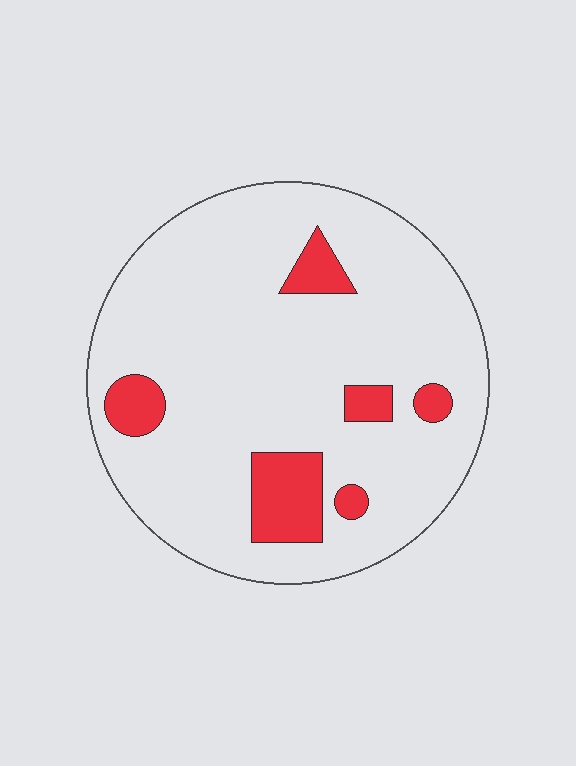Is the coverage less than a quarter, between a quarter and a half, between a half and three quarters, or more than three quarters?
Less than a quarter.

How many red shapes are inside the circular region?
6.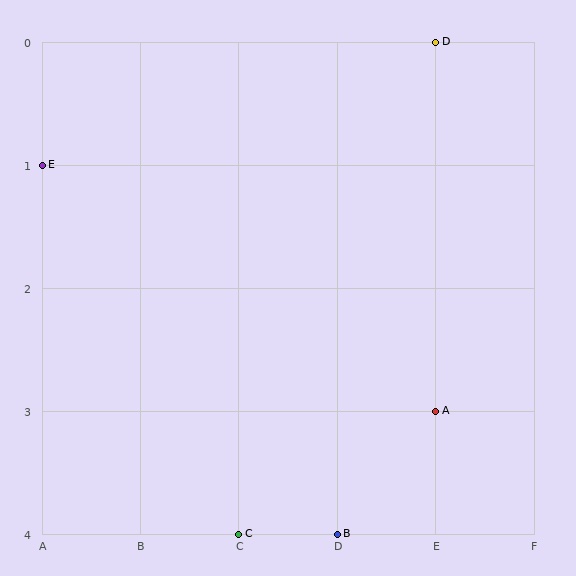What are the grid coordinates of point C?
Point C is at grid coordinates (C, 4).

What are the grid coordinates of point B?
Point B is at grid coordinates (D, 4).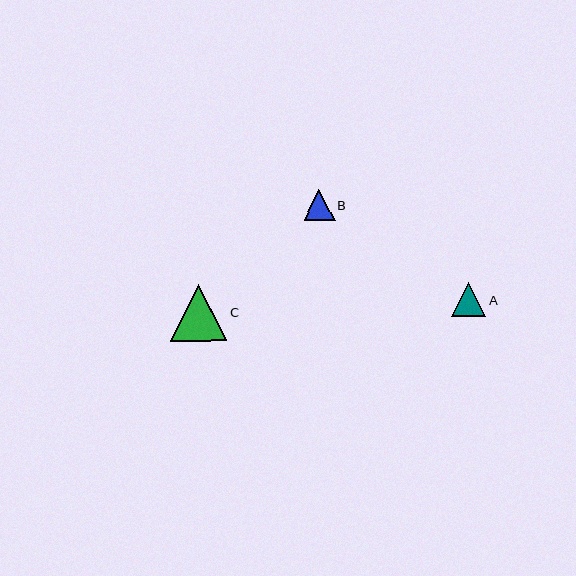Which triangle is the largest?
Triangle C is the largest with a size of approximately 56 pixels.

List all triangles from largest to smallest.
From largest to smallest: C, A, B.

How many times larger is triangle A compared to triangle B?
Triangle A is approximately 1.1 times the size of triangle B.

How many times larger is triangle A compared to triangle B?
Triangle A is approximately 1.1 times the size of triangle B.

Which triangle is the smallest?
Triangle B is the smallest with a size of approximately 31 pixels.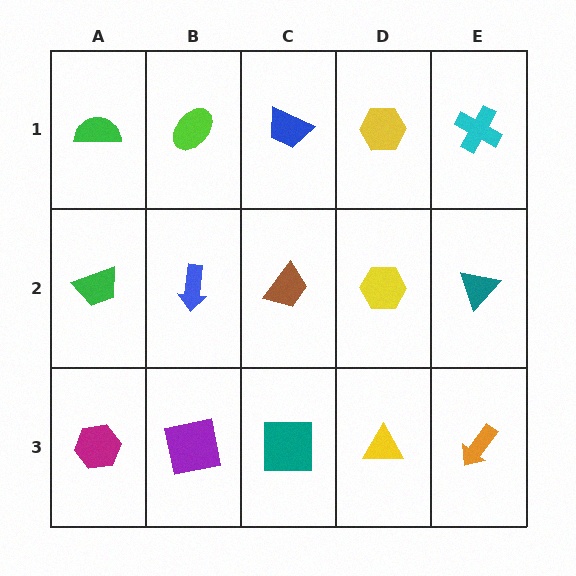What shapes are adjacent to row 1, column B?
A blue arrow (row 2, column B), a green semicircle (row 1, column A), a blue trapezoid (row 1, column C).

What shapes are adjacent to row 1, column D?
A yellow hexagon (row 2, column D), a blue trapezoid (row 1, column C), a cyan cross (row 1, column E).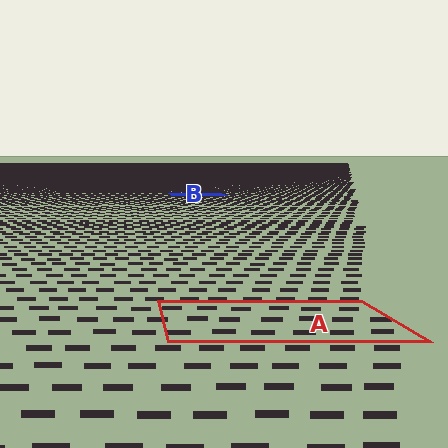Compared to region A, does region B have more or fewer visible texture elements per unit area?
Region B has more texture elements per unit area — they are packed more densely because it is farther away.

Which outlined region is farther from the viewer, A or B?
Region B is farther from the viewer — the texture elements inside it appear smaller and more densely packed.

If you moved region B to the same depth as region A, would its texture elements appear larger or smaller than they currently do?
They would appear larger. At a closer depth, the same texture elements are projected at a bigger on-screen size.